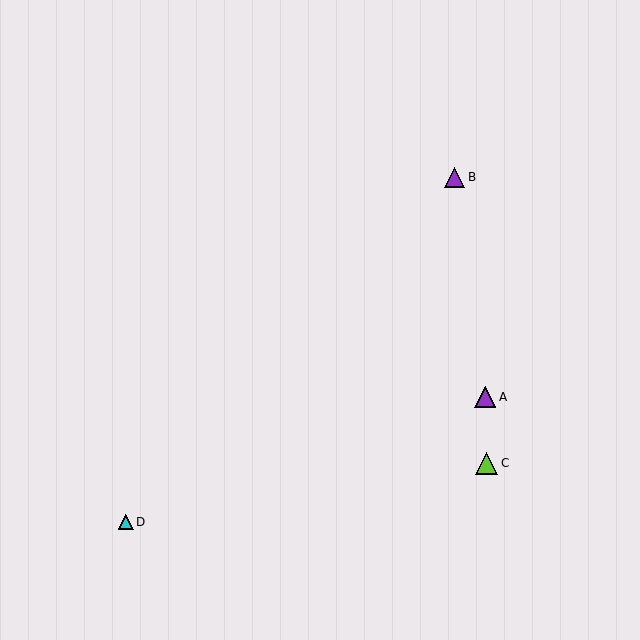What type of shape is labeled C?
Shape C is a lime triangle.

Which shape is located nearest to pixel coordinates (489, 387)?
The purple triangle (labeled A) at (485, 397) is nearest to that location.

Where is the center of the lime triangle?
The center of the lime triangle is at (487, 463).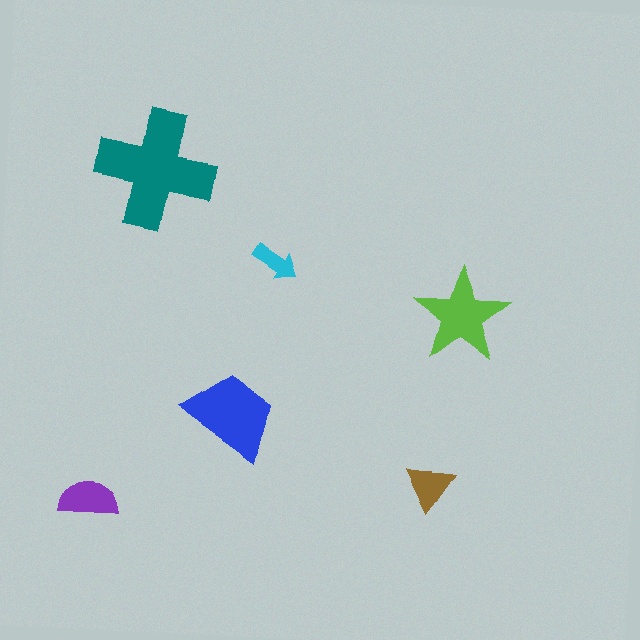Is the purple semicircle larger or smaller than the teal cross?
Smaller.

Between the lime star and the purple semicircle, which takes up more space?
The lime star.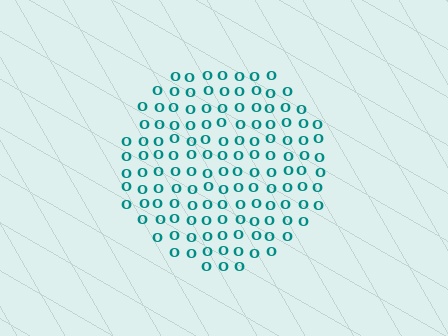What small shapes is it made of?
It is made of small letter O's.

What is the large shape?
The large shape is a circle.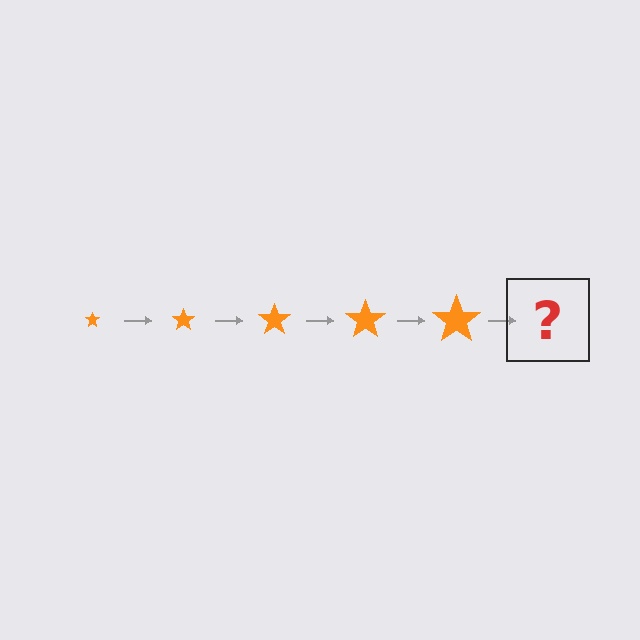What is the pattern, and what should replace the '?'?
The pattern is that the star gets progressively larger each step. The '?' should be an orange star, larger than the previous one.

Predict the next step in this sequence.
The next step is an orange star, larger than the previous one.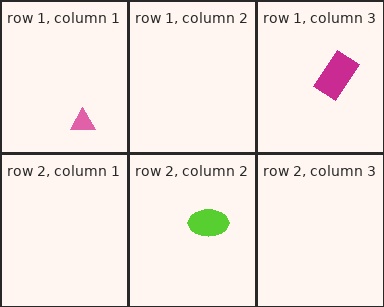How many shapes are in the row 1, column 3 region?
1.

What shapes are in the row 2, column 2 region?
The lime ellipse.